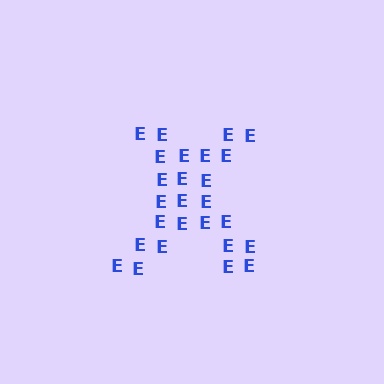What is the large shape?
The large shape is the letter X.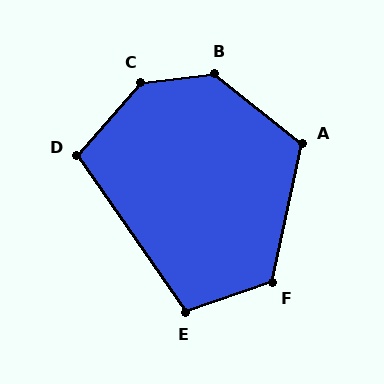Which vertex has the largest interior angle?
C, at approximately 138 degrees.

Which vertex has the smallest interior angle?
D, at approximately 104 degrees.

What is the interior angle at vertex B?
Approximately 134 degrees (obtuse).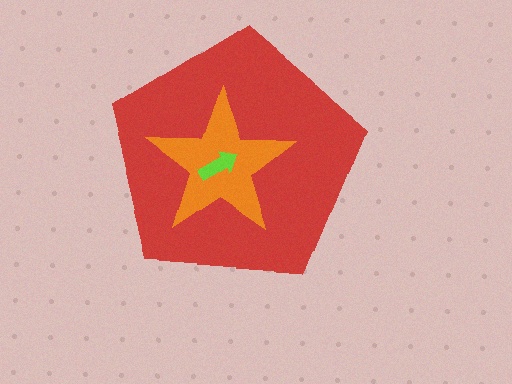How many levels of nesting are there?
3.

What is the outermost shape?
The red pentagon.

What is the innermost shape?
The lime arrow.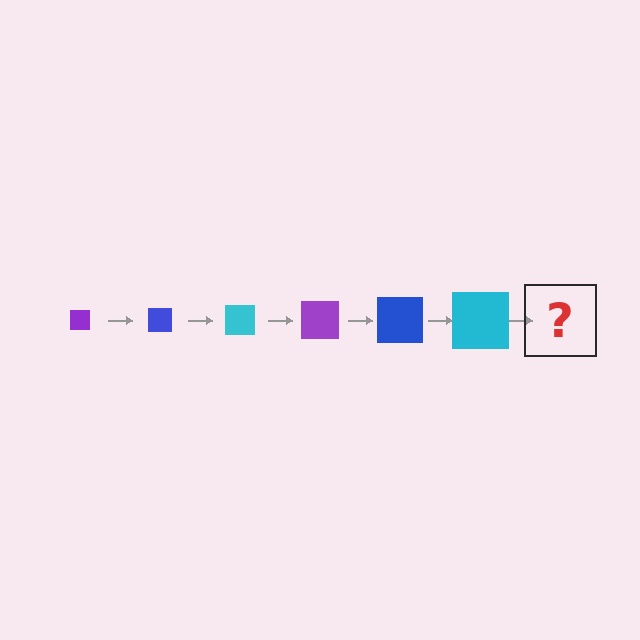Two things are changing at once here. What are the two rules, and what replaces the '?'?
The two rules are that the square grows larger each step and the color cycles through purple, blue, and cyan. The '?' should be a purple square, larger than the previous one.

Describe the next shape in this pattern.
It should be a purple square, larger than the previous one.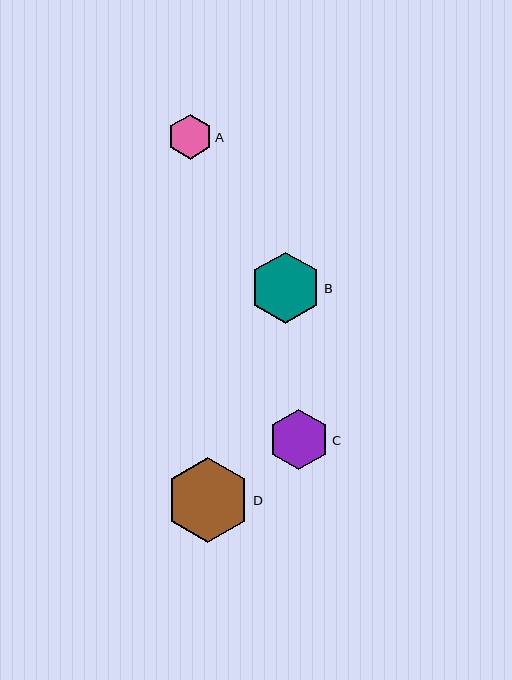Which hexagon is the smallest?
Hexagon A is the smallest with a size of approximately 45 pixels.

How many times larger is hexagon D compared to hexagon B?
Hexagon D is approximately 1.2 times the size of hexagon B.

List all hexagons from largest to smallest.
From largest to smallest: D, B, C, A.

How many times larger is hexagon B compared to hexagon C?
Hexagon B is approximately 1.2 times the size of hexagon C.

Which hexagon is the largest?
Hexagon D is the largest with a size of approximately 85 pixels.